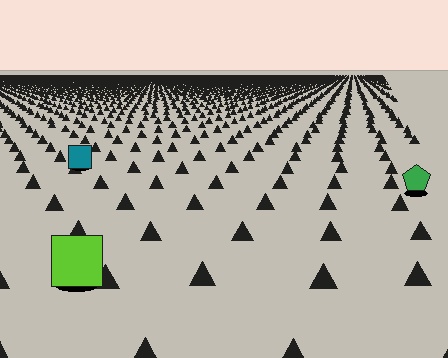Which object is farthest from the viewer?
The teal square is farthest from the viewer. It appears smaller and the ground texture around it is denser.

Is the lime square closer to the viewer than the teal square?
Yes. The lime square is closer — you can tell from the texture gradient: the ground texture is coarser near it.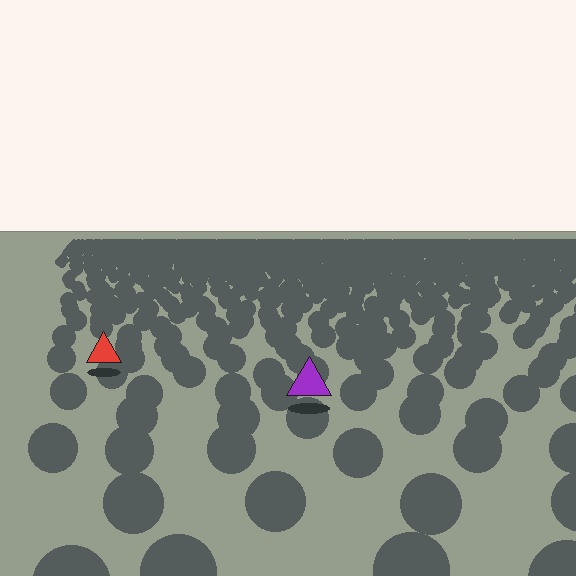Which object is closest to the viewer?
The purple triangle is closest. The texture marks near it are larger and more spread out.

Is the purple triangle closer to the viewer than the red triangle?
Yes. The purple triangle is closer — you can tell from the texture gradient: the ground texture is coarser near it.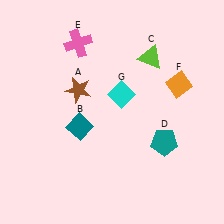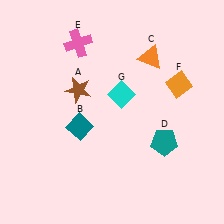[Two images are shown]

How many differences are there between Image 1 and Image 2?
There is 1 difference between the two images.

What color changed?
The triangle (C) changed from lime in Image 1 to orange in Image 2.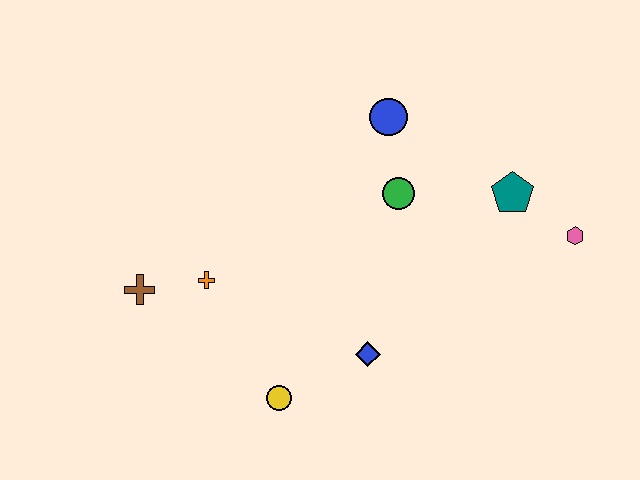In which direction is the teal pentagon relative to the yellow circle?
The teal pentagon is to the right of the yellow circle.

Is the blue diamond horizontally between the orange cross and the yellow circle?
No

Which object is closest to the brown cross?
The orange cross is closest to the brown cross.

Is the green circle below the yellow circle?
No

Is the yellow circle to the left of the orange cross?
No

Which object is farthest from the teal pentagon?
The brown cross is farthest from the teal pentagon.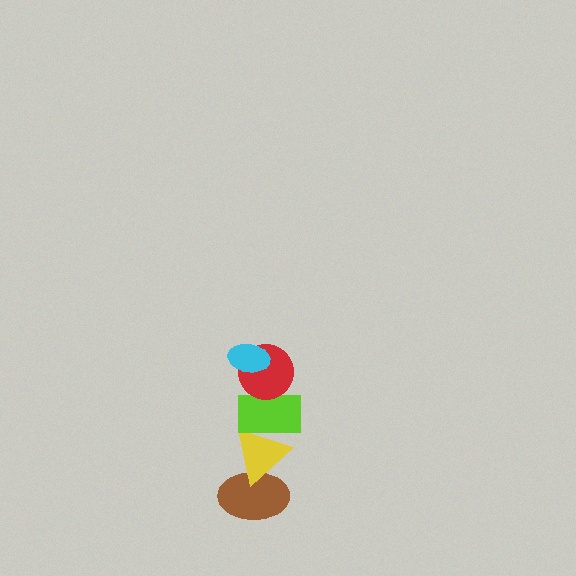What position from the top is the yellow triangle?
The yellow triangle is 4th from the top.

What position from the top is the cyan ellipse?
The cyan ellipse is 1st from the top.